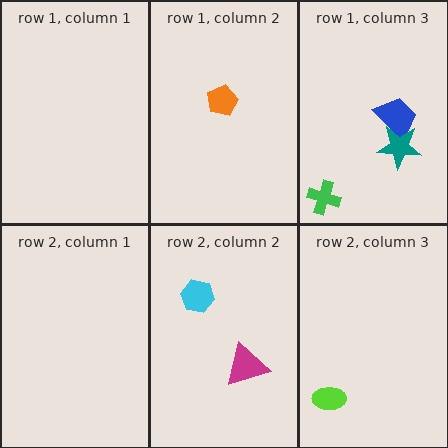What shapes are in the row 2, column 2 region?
The magenta triangle, the cyan hexagon.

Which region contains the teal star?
The row 1, column 3 region.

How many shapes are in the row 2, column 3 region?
1.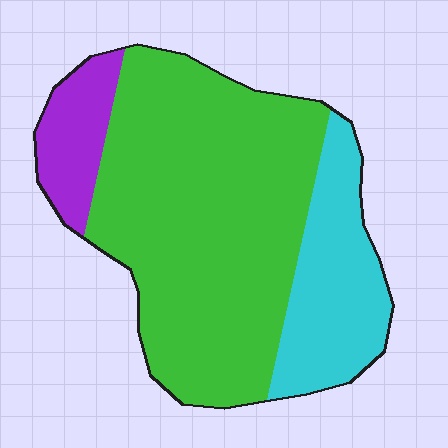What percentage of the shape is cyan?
Cyan covers about 20% of the shape.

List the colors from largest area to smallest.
From largest to smallest: green, cyan, purple.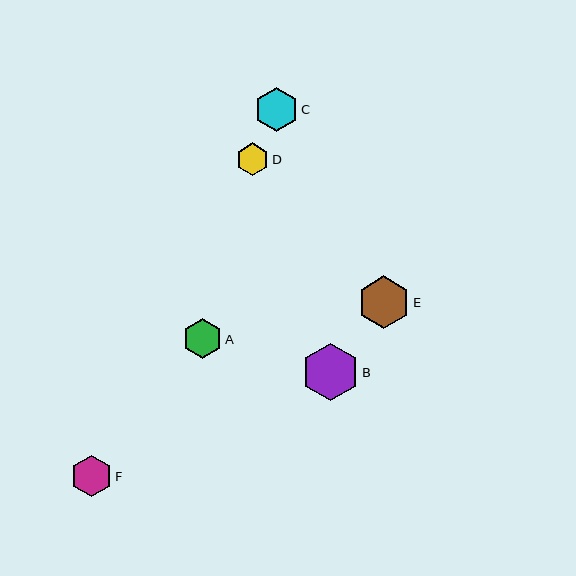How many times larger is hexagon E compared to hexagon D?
Hexagon E is approximately 1.6 times the size of hexagon D.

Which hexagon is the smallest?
Hexagon D is the smallest with a size of approximately 32 pixels.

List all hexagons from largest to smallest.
From largest to smallest: B, E, C, F, A, D.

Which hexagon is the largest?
Hexagon B is the largest with a size of approximately 57 pixels.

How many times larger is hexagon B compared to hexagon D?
Hexagon B is approximately 1.8 times the size of hexagon D.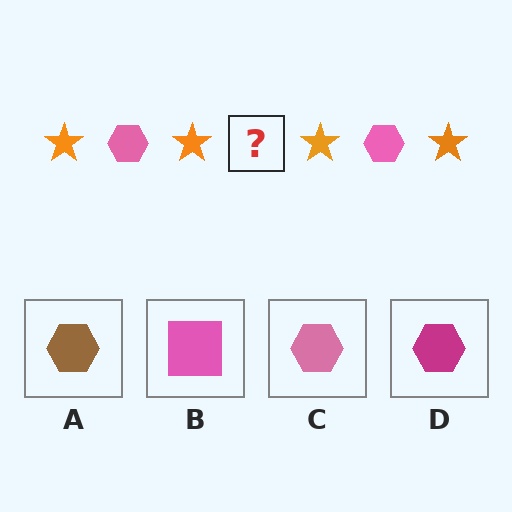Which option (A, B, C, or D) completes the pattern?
C.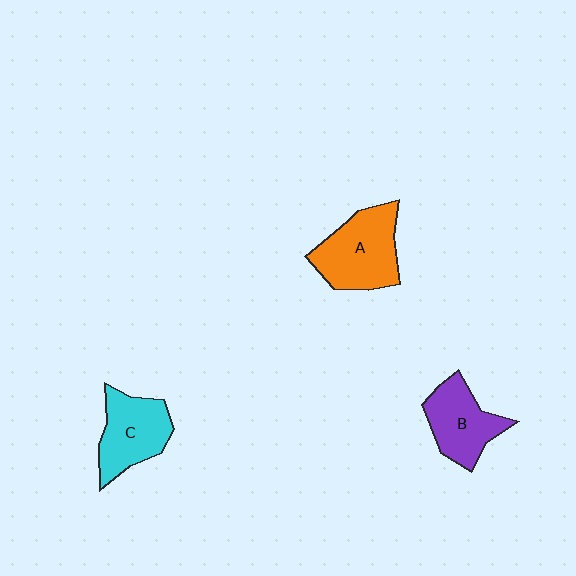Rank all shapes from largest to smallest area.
From largest to smallest: A (orange), C (cyan), B (purple).